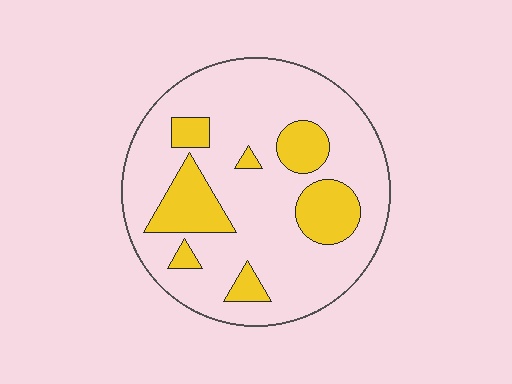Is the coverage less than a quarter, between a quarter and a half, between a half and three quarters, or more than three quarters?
Less than a quarter.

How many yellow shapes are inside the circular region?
7.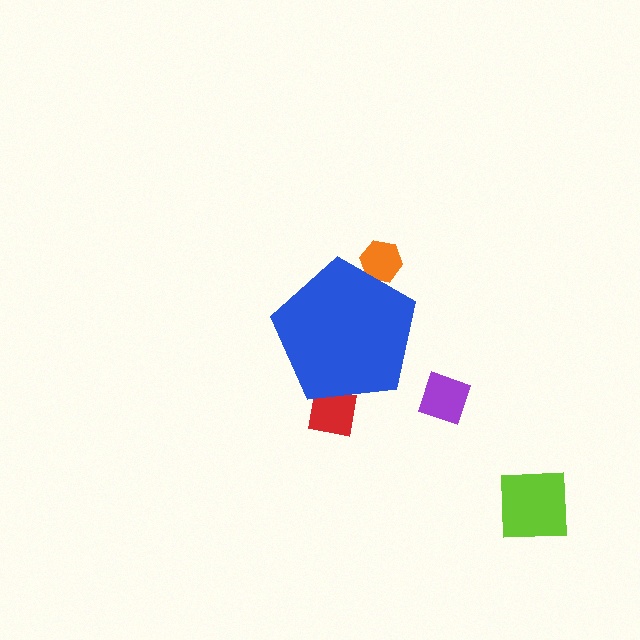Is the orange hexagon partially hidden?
Yes, the orange hexagon is partially hidden behind the blue pentagon.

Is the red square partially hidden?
Yes, the red square is partially hidden behind the blue pentagon.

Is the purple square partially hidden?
No, the purple square is fully visible.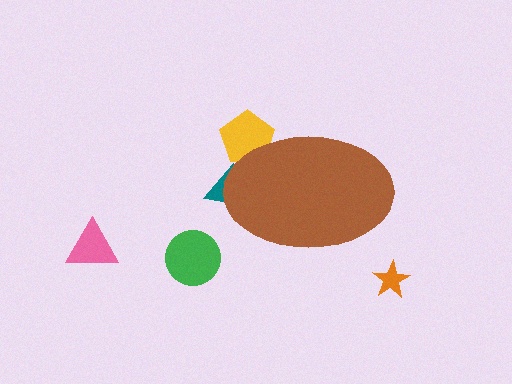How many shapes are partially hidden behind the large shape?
2 shapes are partially hidden.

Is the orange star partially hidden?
No, the orange star is fully visible.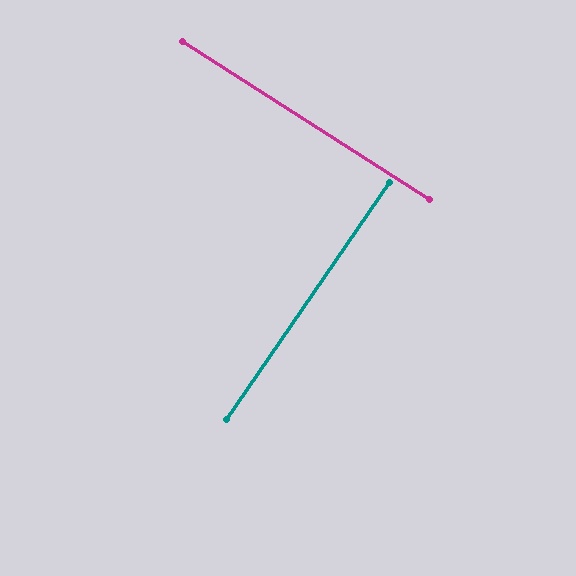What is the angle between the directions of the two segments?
Approximately 88 degrees.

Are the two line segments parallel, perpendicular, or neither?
Perpendicular — they meet at approximately 88°.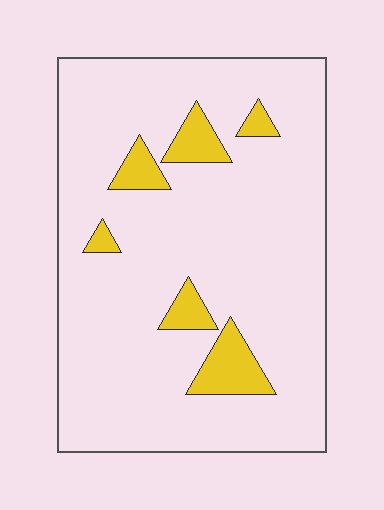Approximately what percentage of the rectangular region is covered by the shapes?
Approximately 10%.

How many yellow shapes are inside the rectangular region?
6.